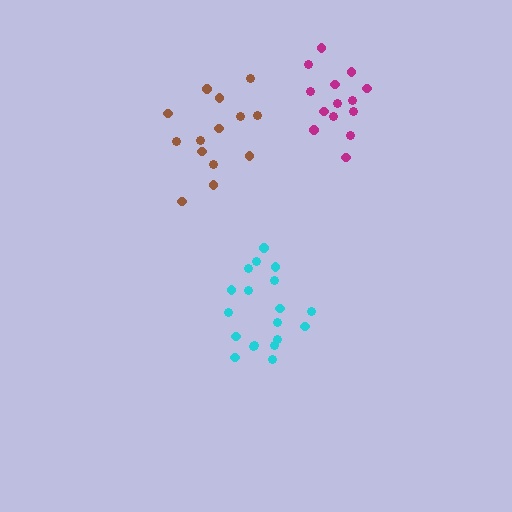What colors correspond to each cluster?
The clusters are colored: cyan, brown, magenta.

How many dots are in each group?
Group 1: 19 dots, Group 2: 14 dots, Group 3: 14 dots (47 total).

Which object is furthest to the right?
The magenta cluster is rightmost.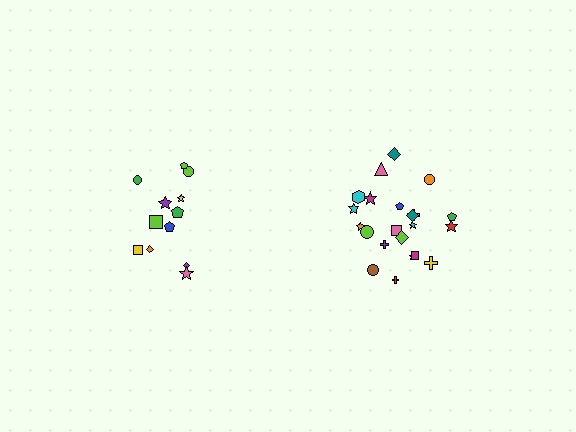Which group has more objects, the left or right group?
The right group.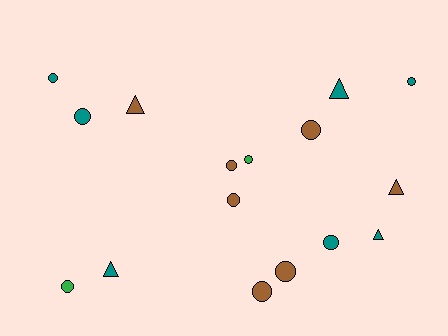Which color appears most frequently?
Teal, with 7 objects.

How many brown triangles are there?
There are 2 brown triangles.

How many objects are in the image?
There are 16 objects.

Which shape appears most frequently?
Circle, with 11 objects.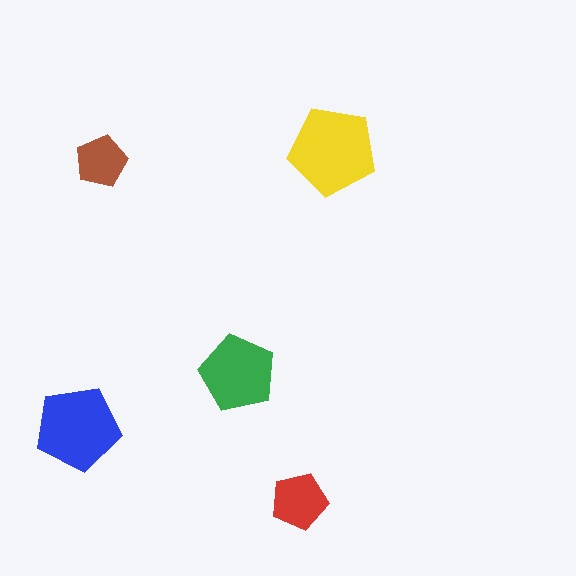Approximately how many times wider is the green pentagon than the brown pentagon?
About 1.5 times wider.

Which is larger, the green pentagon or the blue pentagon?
The blue one.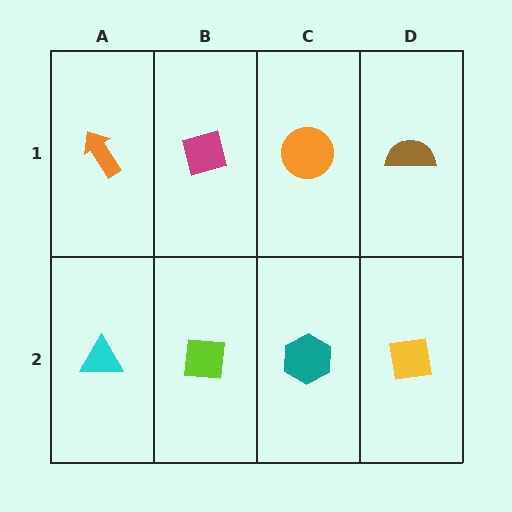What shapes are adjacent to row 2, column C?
An orange circle (row 1, column C), a lime square (row 2, column B), a yellow square (row 2, column D).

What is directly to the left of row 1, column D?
An orange circle.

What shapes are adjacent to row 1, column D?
A yellow square (row 2, column D), an orange circle (row 1, column C).